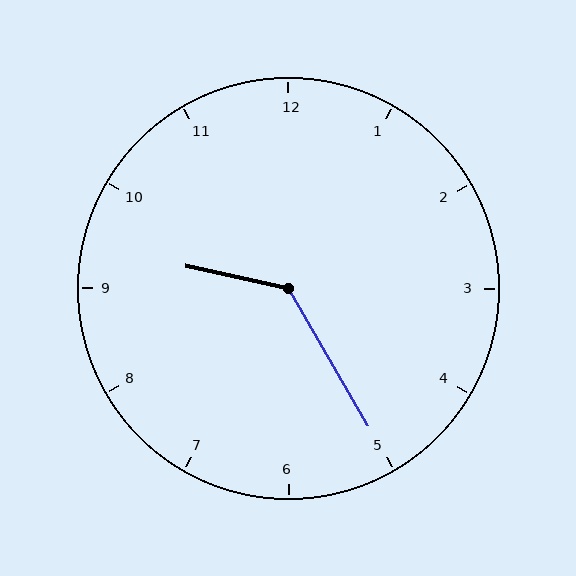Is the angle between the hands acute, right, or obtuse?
It is obtuse.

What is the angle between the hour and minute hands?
Approximately 132 degrees.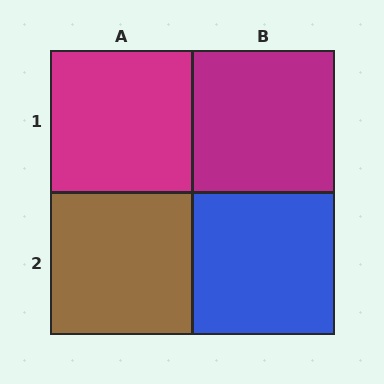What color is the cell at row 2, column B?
Blue.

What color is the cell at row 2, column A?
Brown.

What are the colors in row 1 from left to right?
Magenta, magenta.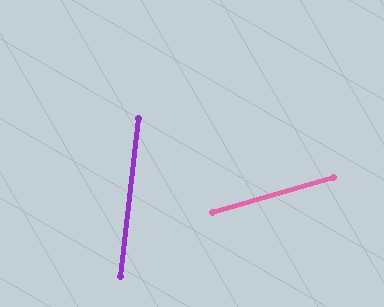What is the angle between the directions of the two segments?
Approximately 67 degrees.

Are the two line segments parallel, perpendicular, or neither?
Neither parallel nor perpendicular — they differ by about 67°.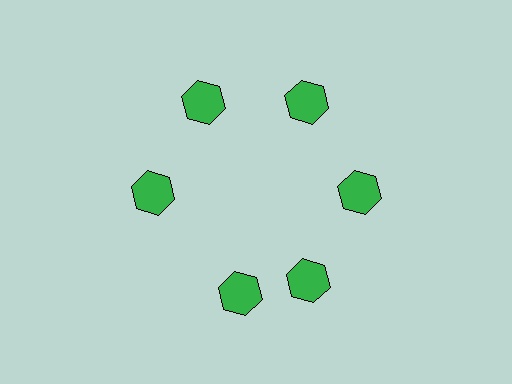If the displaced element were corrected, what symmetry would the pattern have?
It would have 6-fold rotational symmetry — the pattern would map onto itself every 60 degrees.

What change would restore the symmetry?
The symmetry would be restored by rotating it back into even spacing with its neighbors so that all 6 hexagons sit at equal angles and equal distance from the center.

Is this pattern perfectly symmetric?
No. The 6 green hexagons are arranged in a ring, but one element near the 7 o'clock position is rotated out of alignment along the ring, breaking the 6-fold rotational symmetry.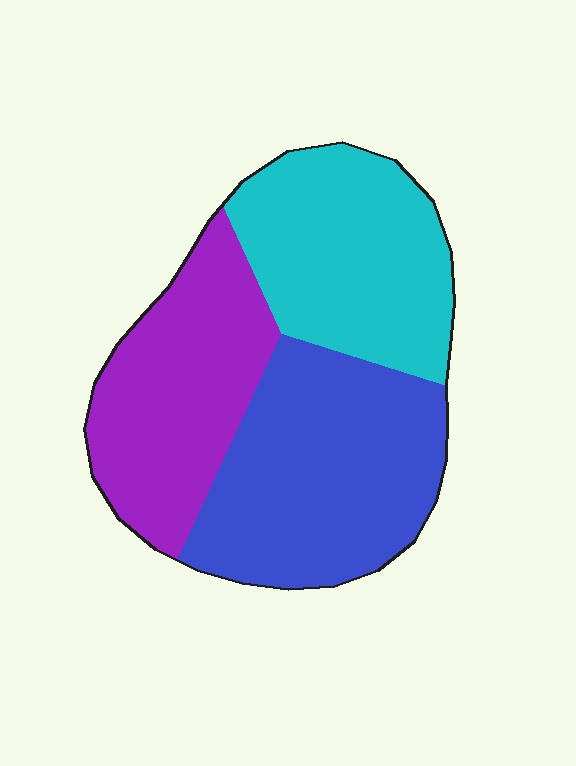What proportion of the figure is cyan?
Cyan takes up about one third (1/3) of the figure.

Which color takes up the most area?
Blue, at roughly 40%.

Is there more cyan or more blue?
Blue.